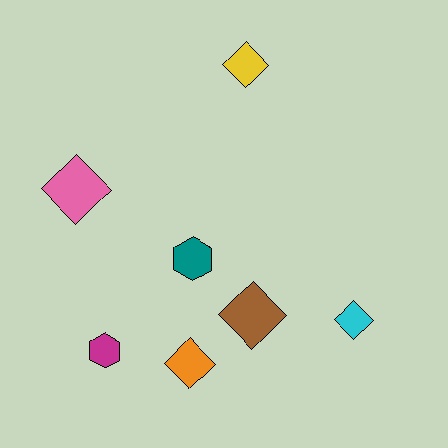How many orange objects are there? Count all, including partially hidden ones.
There is 1 orange object.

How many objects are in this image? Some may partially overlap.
There are 7 objects.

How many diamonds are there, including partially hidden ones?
There are 5 diamonds.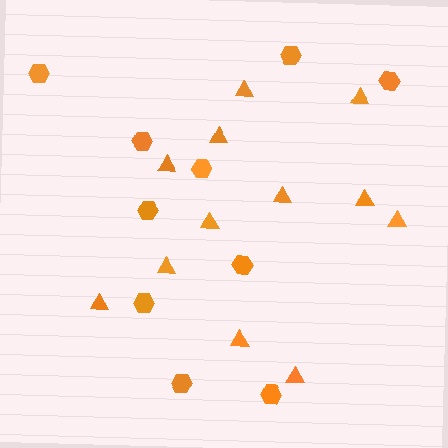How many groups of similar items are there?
There are 2 groups: one group of triangles (12) and one group of hexagons (10).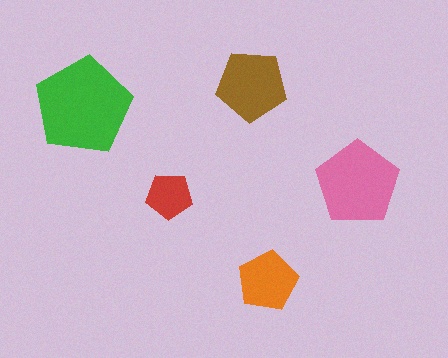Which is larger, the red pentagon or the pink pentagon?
The pink one.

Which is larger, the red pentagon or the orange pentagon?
The orange one.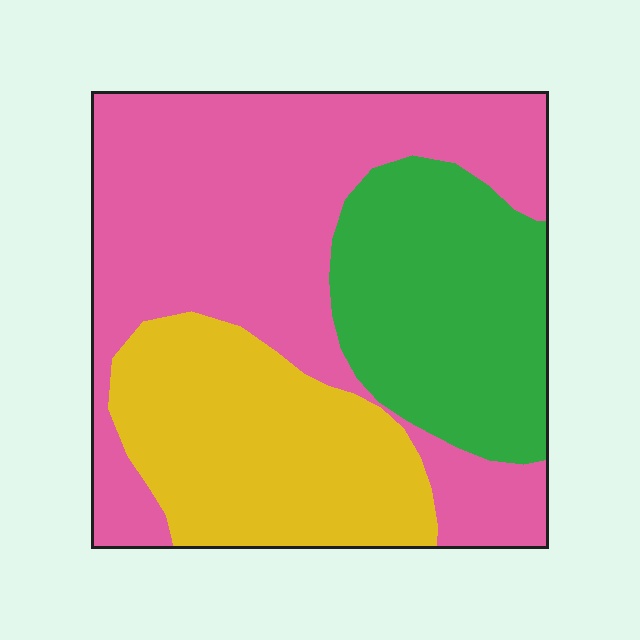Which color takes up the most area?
Pink, at roughly 50%.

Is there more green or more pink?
Pink.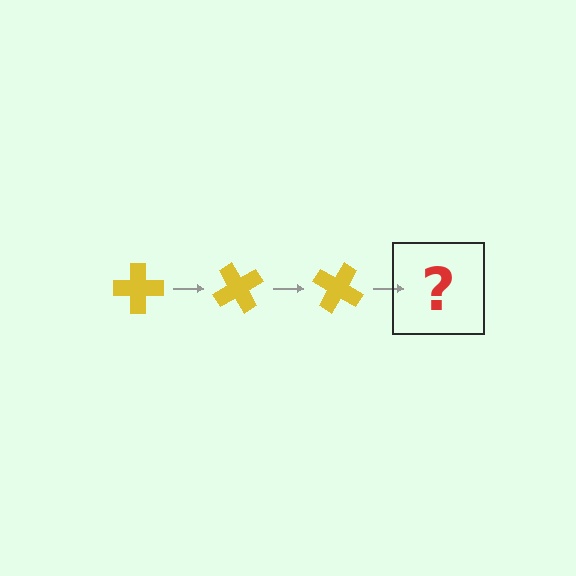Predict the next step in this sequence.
The next step is a yellow cross rotated 180 degrees.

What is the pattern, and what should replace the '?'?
The pattern is that the cross rotates 60 degrees each step. The '?' should be a yellow cross rotated 180 degrees.